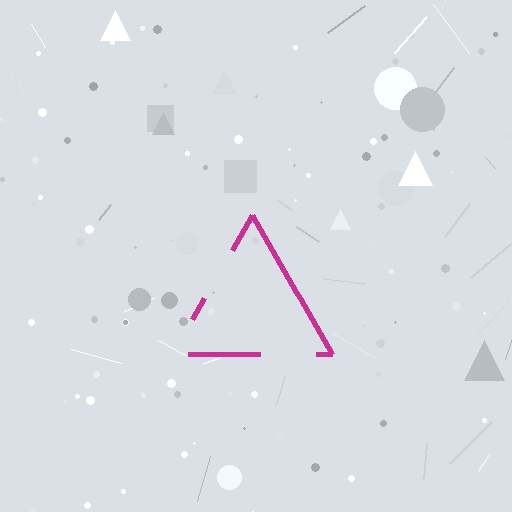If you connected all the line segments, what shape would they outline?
They would outline a triangle.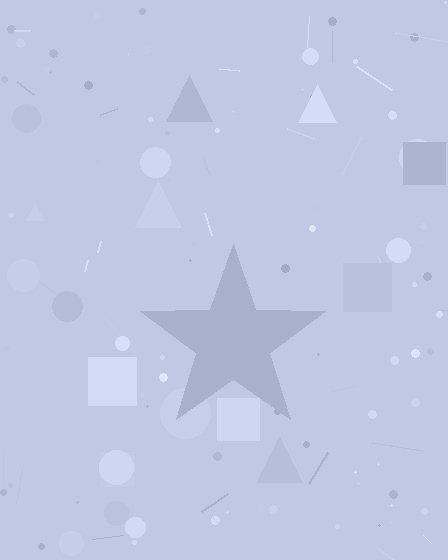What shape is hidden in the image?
A star is hidden in the image.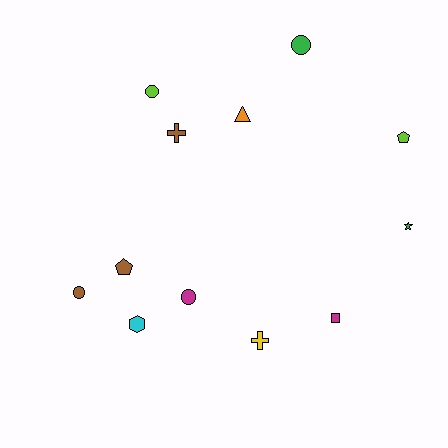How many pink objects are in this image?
There are no pink objects.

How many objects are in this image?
There are 12 objects.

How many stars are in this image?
There is 1 star.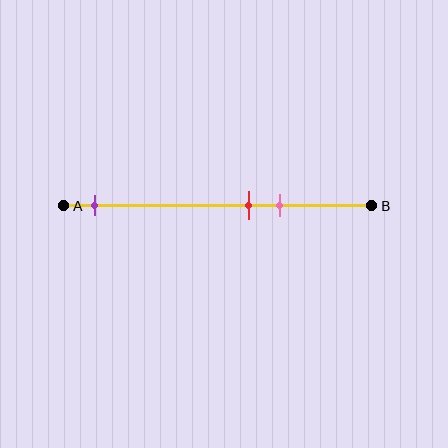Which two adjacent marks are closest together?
The red and pink marks are the closest adjacent pair.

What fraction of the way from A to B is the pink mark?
The pink mark is approximately 70% (0.7) of the way from A to B.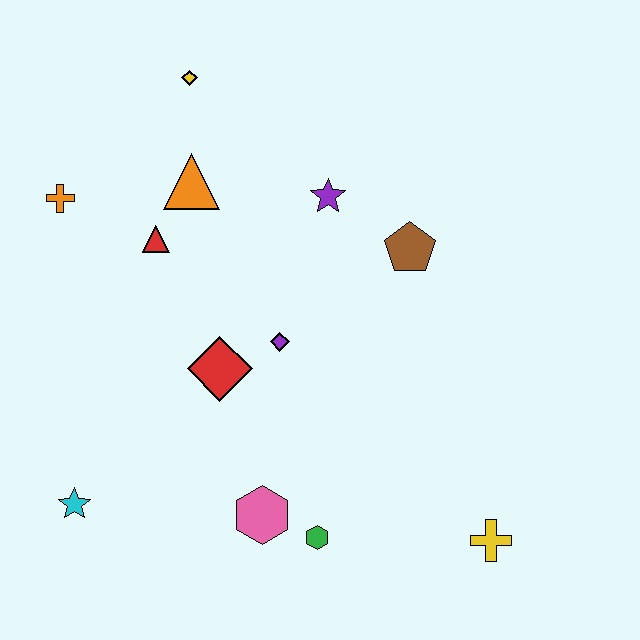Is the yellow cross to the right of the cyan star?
Yes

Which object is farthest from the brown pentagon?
The cyan star is farthest from the brown pentagon.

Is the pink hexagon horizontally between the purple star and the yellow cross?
No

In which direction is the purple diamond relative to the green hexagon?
The purple diamond is above the green hexagon.